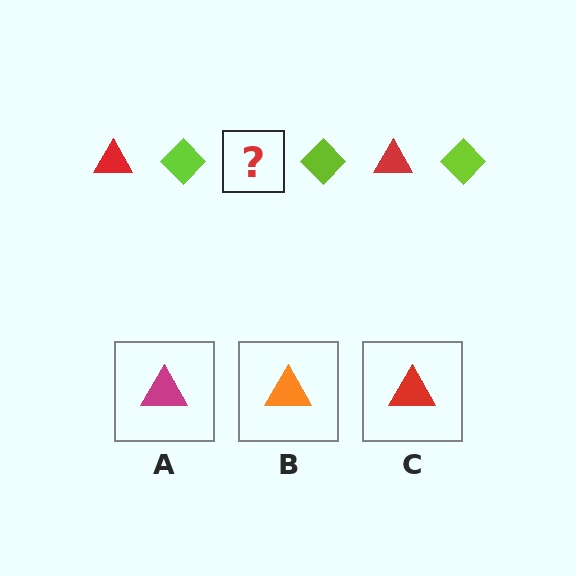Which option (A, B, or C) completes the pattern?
C.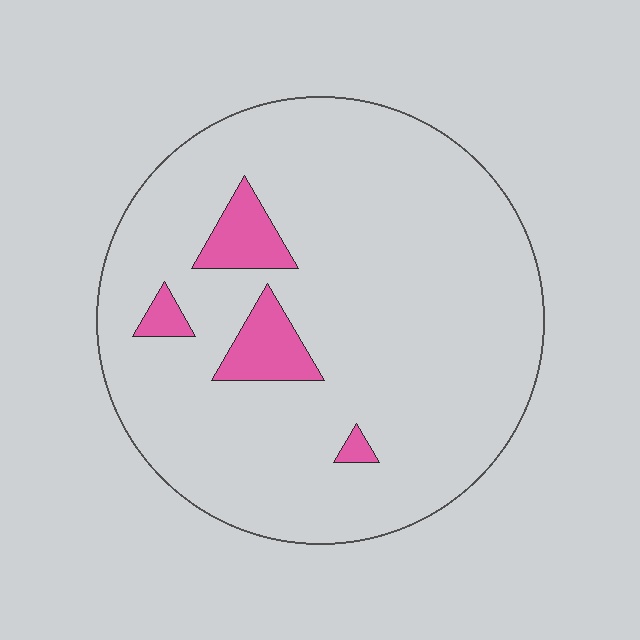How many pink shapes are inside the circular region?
4.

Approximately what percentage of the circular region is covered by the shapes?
Approximately 10%.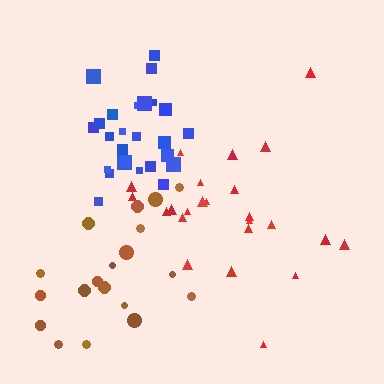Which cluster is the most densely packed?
Blue.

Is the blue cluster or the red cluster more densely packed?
Blue.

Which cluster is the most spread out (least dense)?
Red.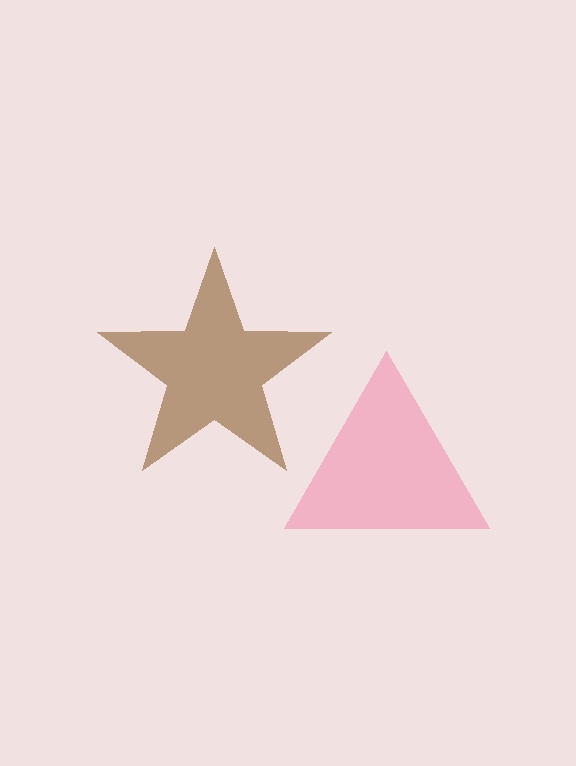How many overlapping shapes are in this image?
There are 2 overlapping shapes in the image.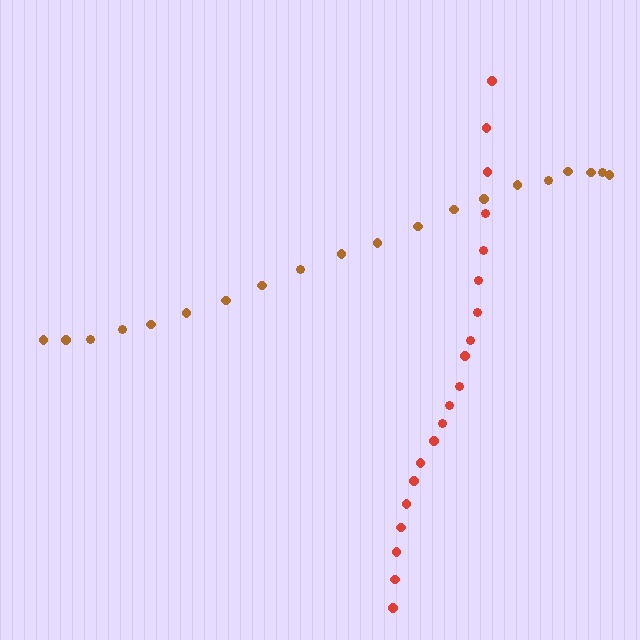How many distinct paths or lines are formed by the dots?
There are 2 distinct paths.